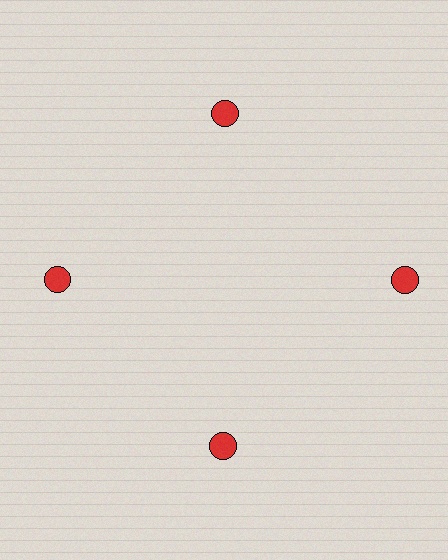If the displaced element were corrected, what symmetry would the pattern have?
It would have 4-fold rotational symmetry — the pattern would map onto itself every 90 degrees.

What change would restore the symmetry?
The symmetry would be restored by moving it inward, back onto the ring so that all 4 circles sit at equal angles and equal distance from the center.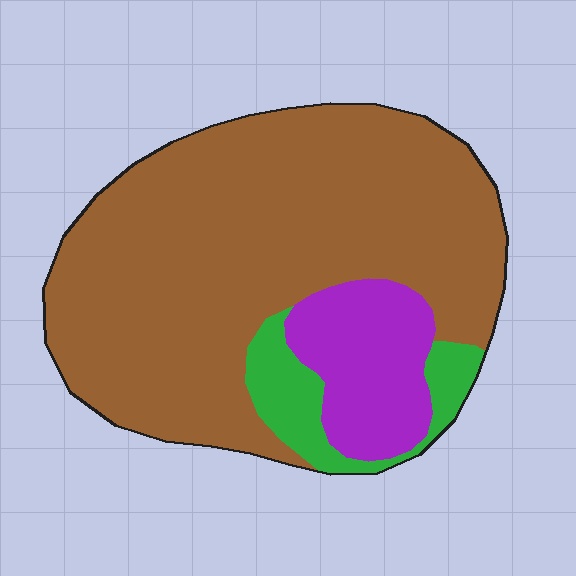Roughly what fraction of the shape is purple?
Purple covers roughly 15% of the shape.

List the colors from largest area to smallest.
From largest to smallest: brown, purple, green.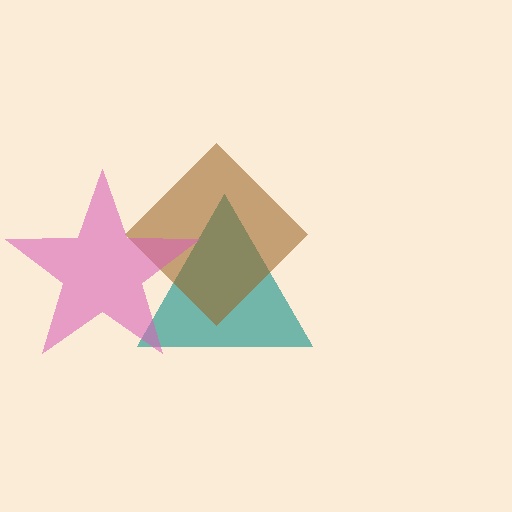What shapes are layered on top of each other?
The layered shapes are: a teal triangle, a brown diamond, a pink star.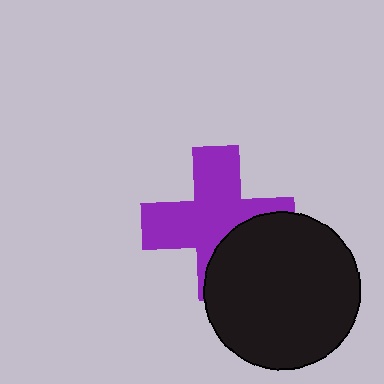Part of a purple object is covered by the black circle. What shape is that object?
It is a cross.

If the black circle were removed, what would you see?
You would see the complete purple cross.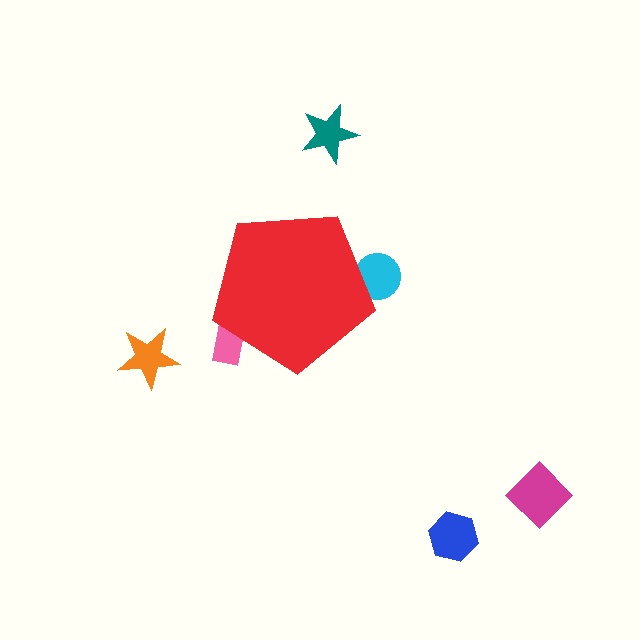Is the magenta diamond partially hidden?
No, the magenta diamond is fully visible.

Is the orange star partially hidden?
No, the orange star is fully visible.